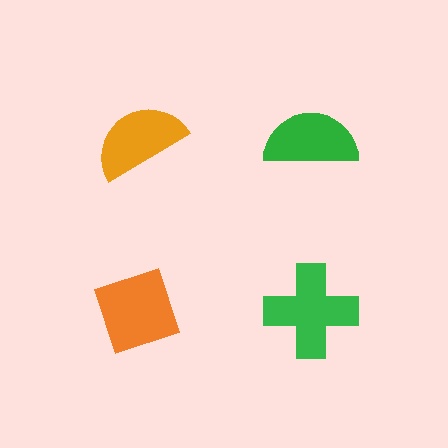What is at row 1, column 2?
A green semicircle.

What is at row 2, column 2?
A green cross.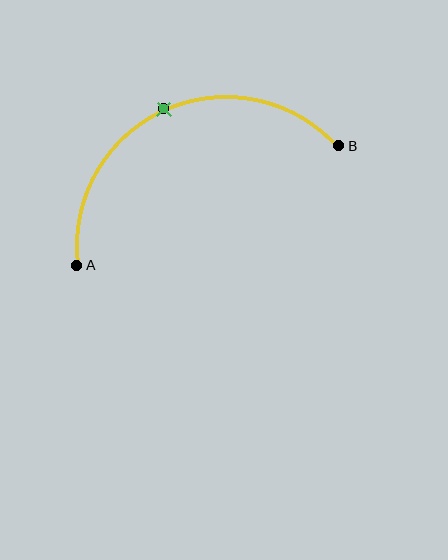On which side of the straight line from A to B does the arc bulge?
The arc bulges above the straight line connecting A and B.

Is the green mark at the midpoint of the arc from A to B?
Yes. The green mark lies on the arc at equal arc-length from both A and B — it is the arc midpoint.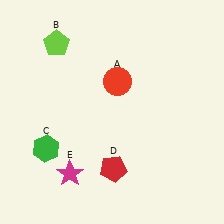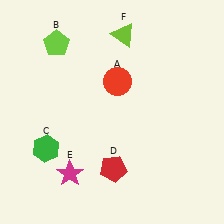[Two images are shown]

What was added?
A lime triangle (F) was added in Image 2.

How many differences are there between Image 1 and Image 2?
There is 1 difference between the two images.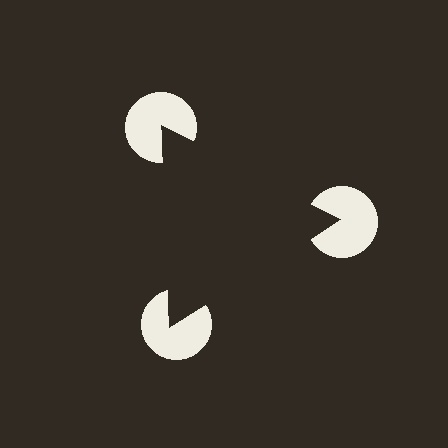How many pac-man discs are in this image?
There are 3 — one at each vertex of the illusory triangle.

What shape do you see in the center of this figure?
An illusory triangle — its edges are inferred from the aligned wedge cuts in the pac-man discs, not physically drawn.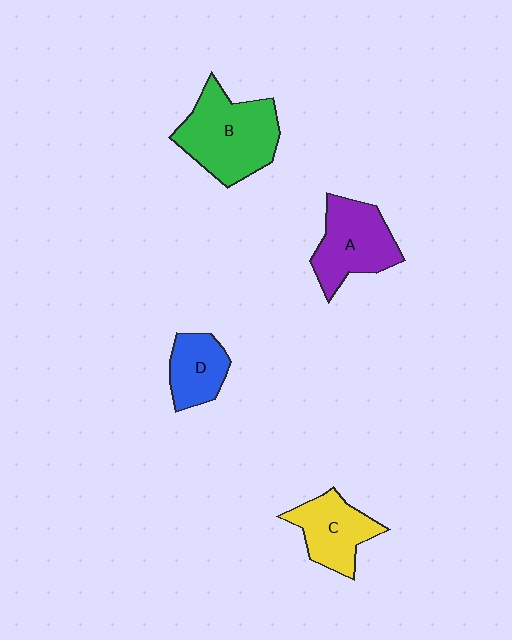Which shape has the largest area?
Shape B (green).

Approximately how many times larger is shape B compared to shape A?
Approximately 1.3 times.